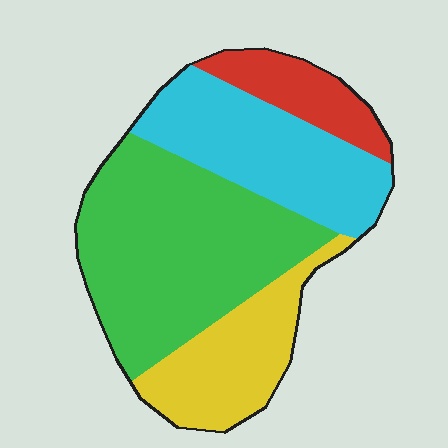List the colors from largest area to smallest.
From largest to smallest: green, cyan, yellow, red.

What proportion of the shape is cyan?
Cyan takes up about one quarter (1/4) of the shape.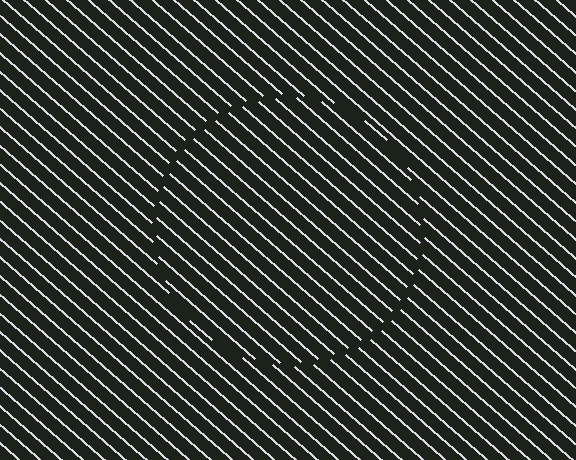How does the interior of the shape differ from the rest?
The interior of the shape contains the same grating, shifted by half a period — the contour is defined by the phase discontinuity where line-ends from the inner and outer gratings abut.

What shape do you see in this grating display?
An illusory circle. The interior of the shape contains the same grating, shifted by half a period — the contour is defined by the phase discontinuity where line-ends from the inner and outer gratings abut.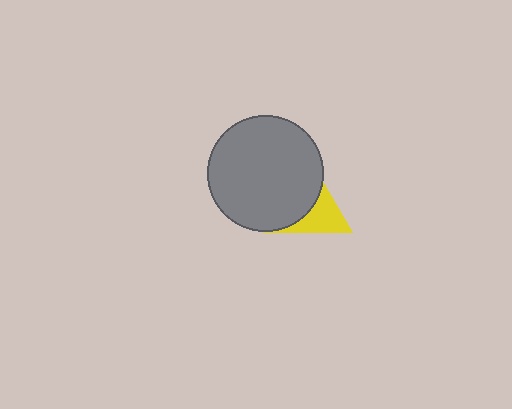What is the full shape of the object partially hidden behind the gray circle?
The partially hidden object is a yellow triangle.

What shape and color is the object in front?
The object in front is a gray circle.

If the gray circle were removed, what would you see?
You would see the complete yellow triangle.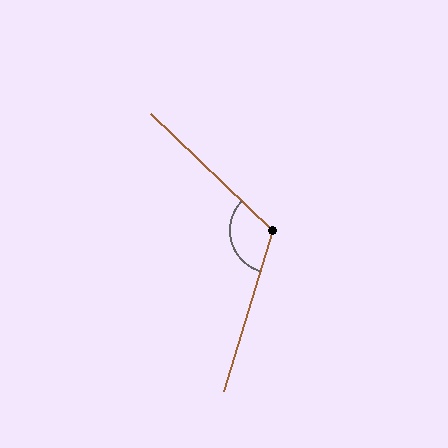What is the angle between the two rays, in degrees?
Approximately 116 degrees.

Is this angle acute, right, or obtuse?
It is obtuse.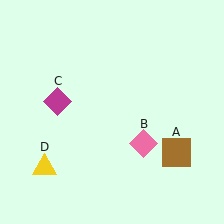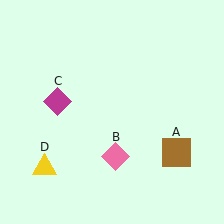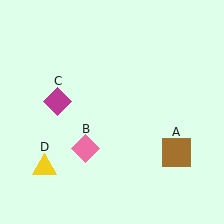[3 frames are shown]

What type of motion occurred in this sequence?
The pink diamond (object B) rotated clockwise around the center of the scene.